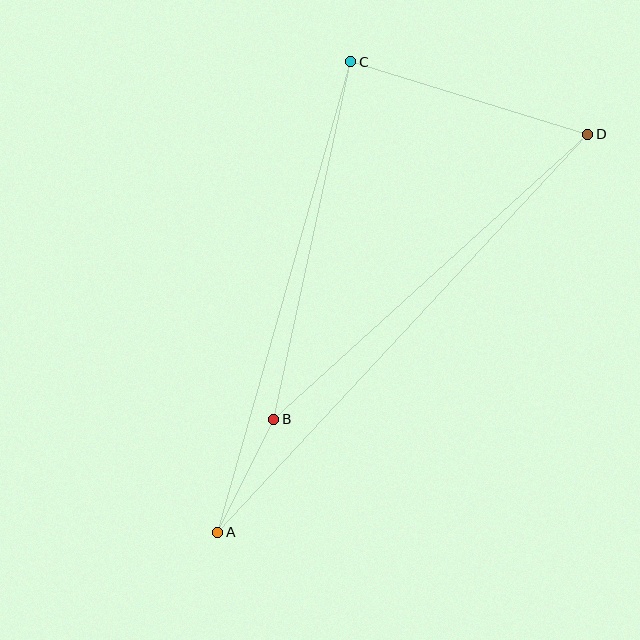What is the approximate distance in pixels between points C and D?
The distance between C and D is approximately 248 pixels.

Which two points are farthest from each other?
Points A and D are farthest from each other.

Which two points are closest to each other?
Points A and B are closest to each other.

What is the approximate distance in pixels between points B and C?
The distance between B and C is approximately 366 pixels.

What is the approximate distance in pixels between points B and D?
The distance between B and D is approximately 424 pixels.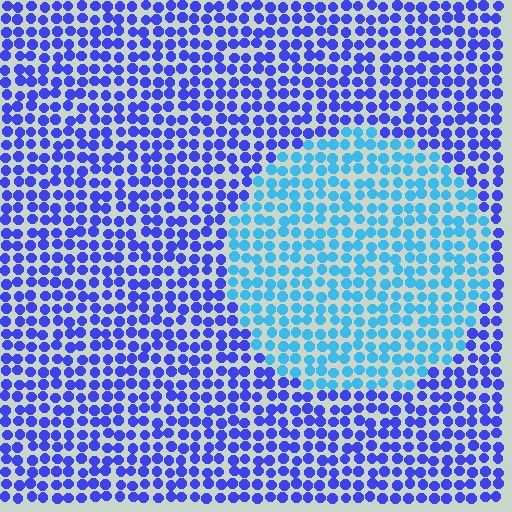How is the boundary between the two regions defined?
The boundary is defined purely by a slight shift in hue (about 43 degrees). Spacing, size, and orientation are identical on both sides.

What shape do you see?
I see a circle.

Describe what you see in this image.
The image is filled with small blue elements in a uniform arrangement. A circle-shaped region is visible where the elements are tinted to a slightly different hue, forming a subtle color boundary.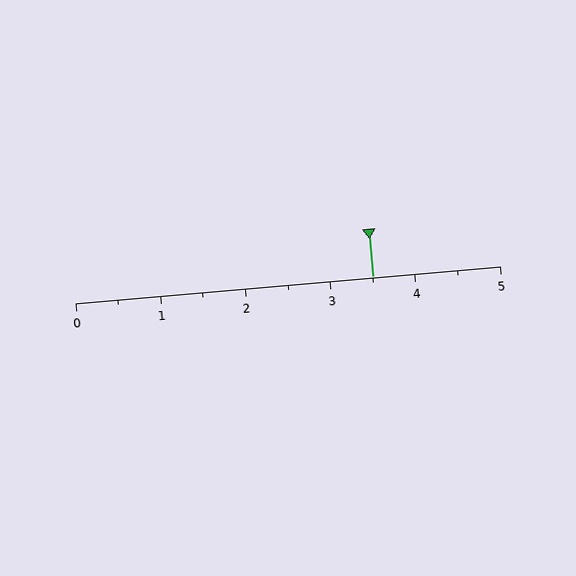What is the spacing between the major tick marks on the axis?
The major ticks are spaced 1 apart.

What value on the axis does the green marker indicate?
The marker indicates approximately 3.5.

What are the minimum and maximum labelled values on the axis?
The axis runs from 0 to 5.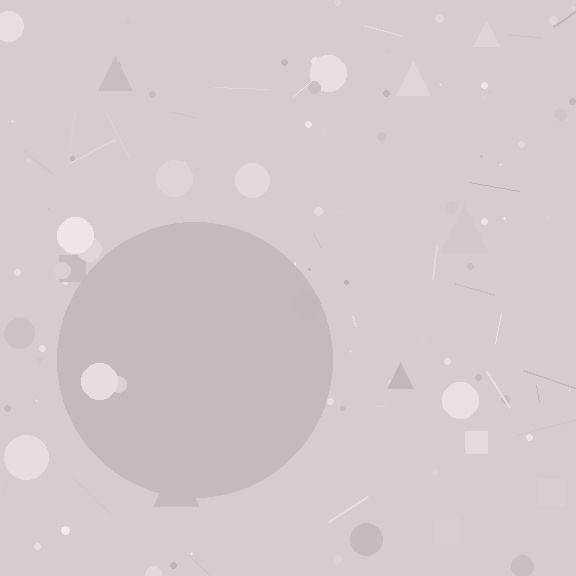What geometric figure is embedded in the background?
A circle is embedded in the background.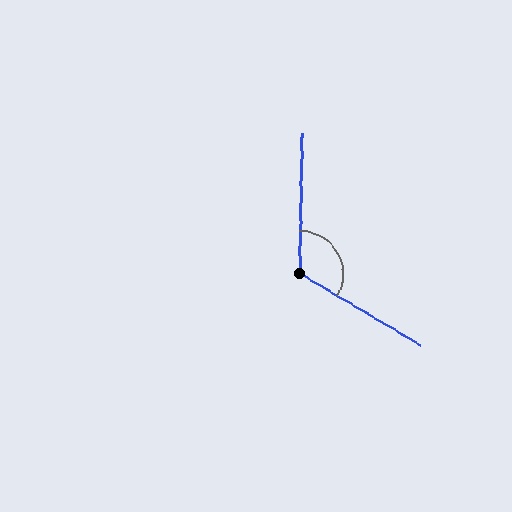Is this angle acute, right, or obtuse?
It is obtuse.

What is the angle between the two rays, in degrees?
Approximately 120 degrees.